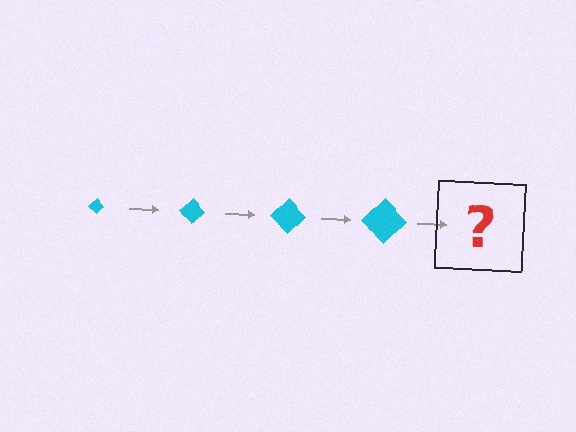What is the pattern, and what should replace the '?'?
The pattern is that the diamond gets progressively larger each step. The '?' should be a cyan diamond, larger than the previous one.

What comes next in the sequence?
The next element should be a cyan diamond, larger than the previous one.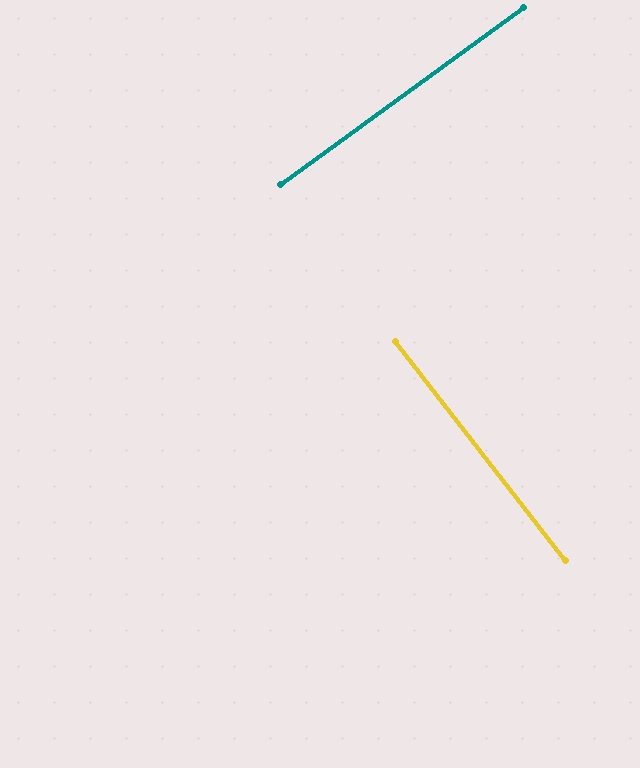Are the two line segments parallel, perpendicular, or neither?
Perpendicular — they meet at approximately 88°.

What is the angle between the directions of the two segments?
Approximately 88 degrees.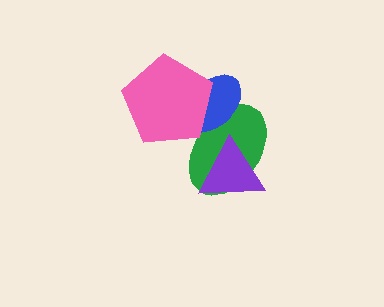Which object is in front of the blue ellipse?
The pink pentagon is in front of the blue ellipse.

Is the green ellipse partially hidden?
Yes, it is partially covered by another shape.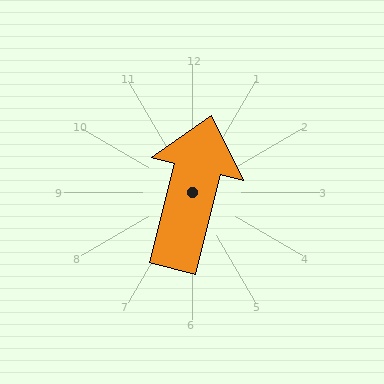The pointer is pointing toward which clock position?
Roughly 12 o'clock.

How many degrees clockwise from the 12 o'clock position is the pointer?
Approximately 14 degrees.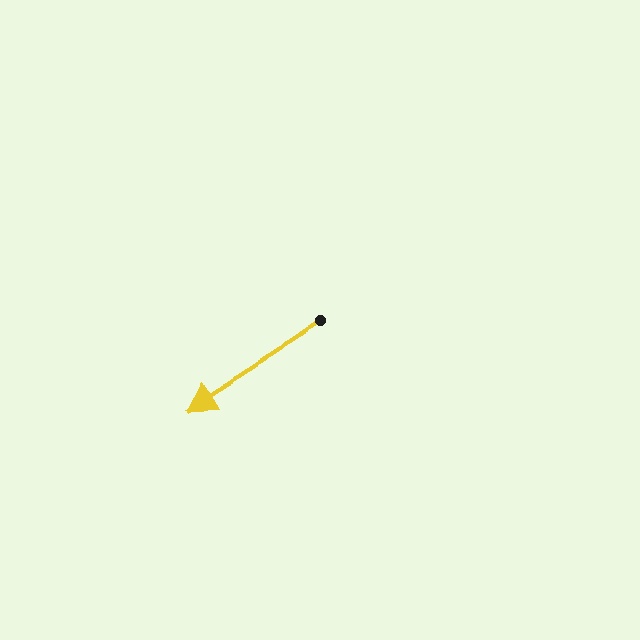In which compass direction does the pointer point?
Southwest.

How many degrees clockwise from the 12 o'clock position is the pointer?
Approximately 237 degrees.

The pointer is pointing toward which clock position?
Roughly 8 o'clock.